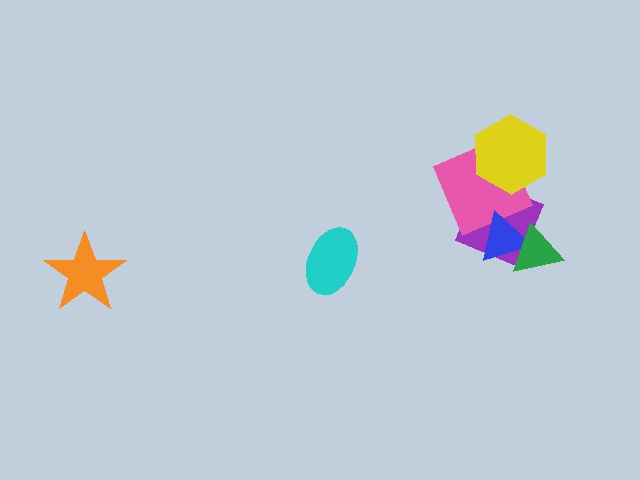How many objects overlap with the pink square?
3 objects overlap with the pink square.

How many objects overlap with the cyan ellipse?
0 objects overlap with the cyan ellipse.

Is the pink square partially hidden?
Yes, it is partially covered by another shape.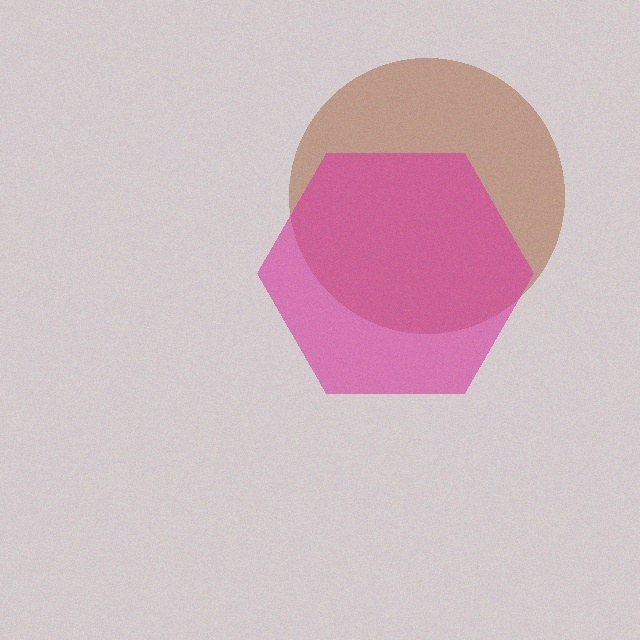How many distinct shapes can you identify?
There are 2 distinct shapes: a brown circle, a magenta hexagon.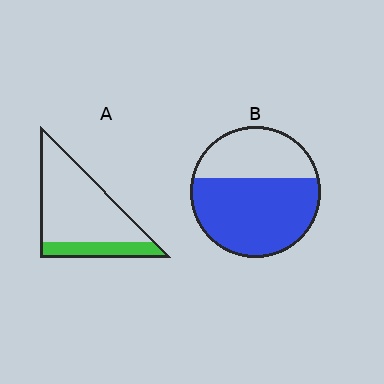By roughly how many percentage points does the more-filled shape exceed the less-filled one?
By roughly 40 percentage points (B over A).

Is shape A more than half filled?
No.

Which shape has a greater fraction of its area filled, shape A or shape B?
Shape B.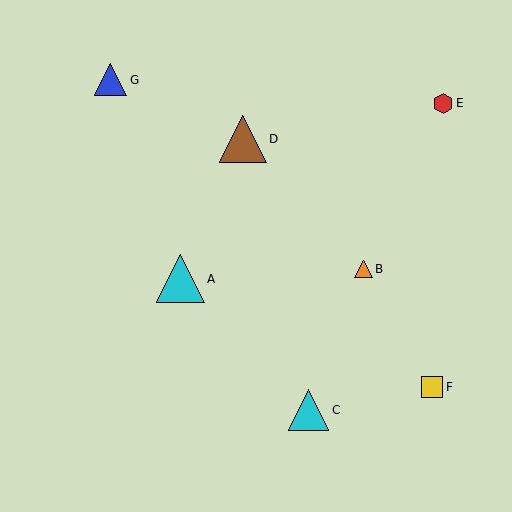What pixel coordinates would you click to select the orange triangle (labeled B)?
Click at (363, 269) to select the orange triangle B.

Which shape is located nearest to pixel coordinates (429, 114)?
The red hexagon (labeled E) at (443, 103) is nearest to that location.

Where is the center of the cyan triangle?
The center of the cyan triangle is at (309, 410).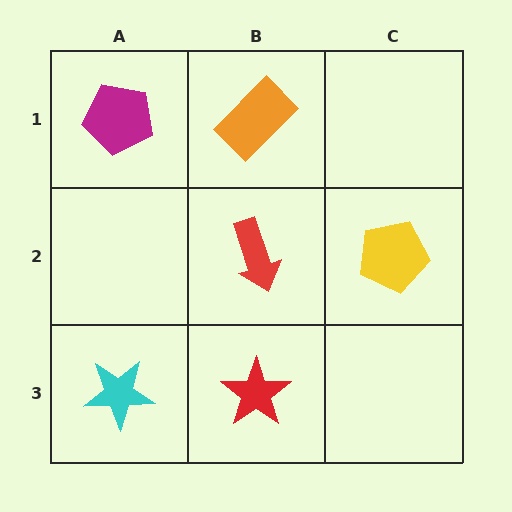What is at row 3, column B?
A red star.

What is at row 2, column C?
A yellow pentagon.